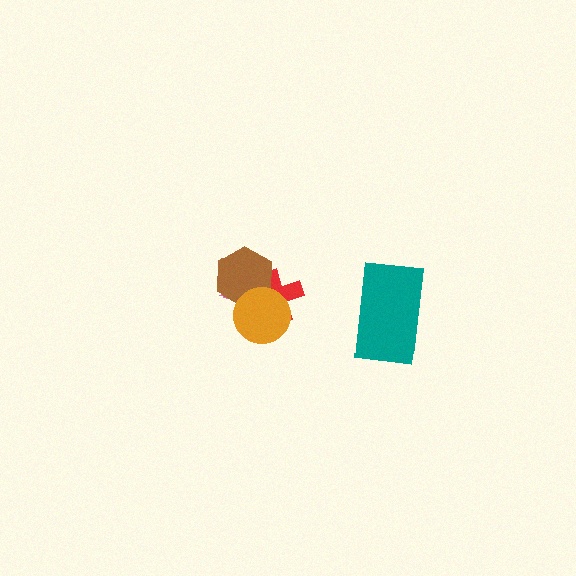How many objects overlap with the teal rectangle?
0 objects overlap with the teal rectangle.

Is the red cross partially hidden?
Yes, it is partially covered by another shape.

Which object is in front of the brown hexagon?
The orange circle is in front of the brown hexagon.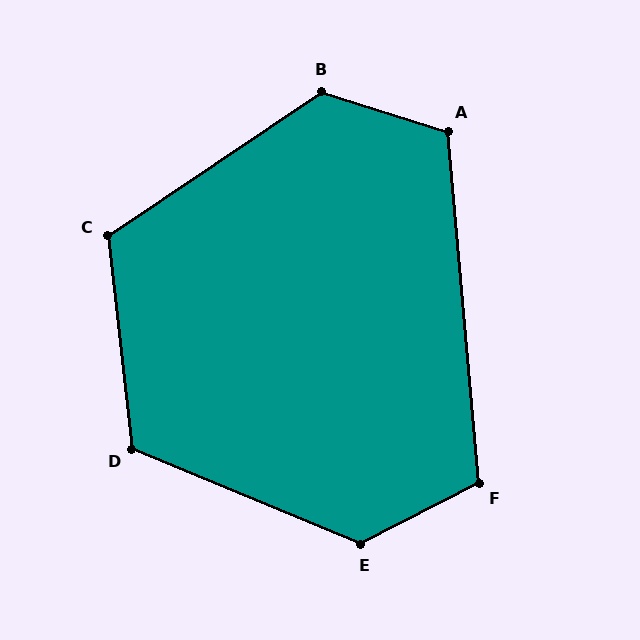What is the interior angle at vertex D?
Approximately 119 degrees (obtuse).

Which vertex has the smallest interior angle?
F, at approximately 112 degrees.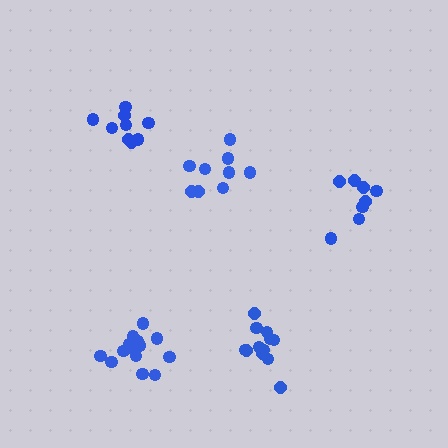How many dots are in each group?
Group 1: 9 dots, Group 2: 9 dots, Group 3: 12 dots, Group 4: 14 dots, Group 5: 8 dots (52 total).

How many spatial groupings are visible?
There are 5 spatial groupings.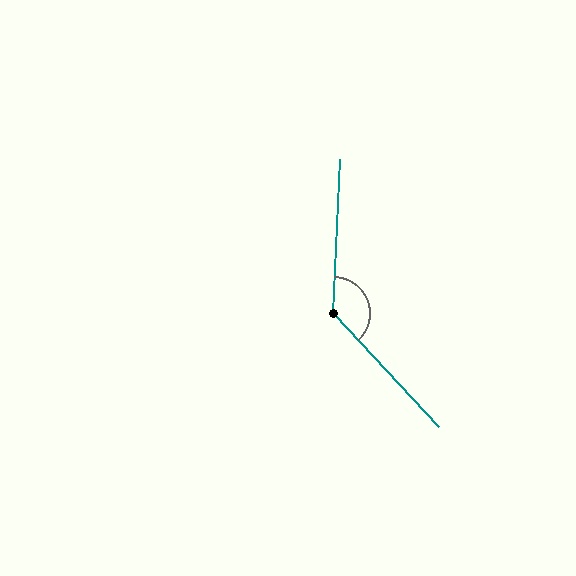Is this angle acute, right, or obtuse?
It is obtuse.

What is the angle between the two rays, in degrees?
Approximately 134 degrees.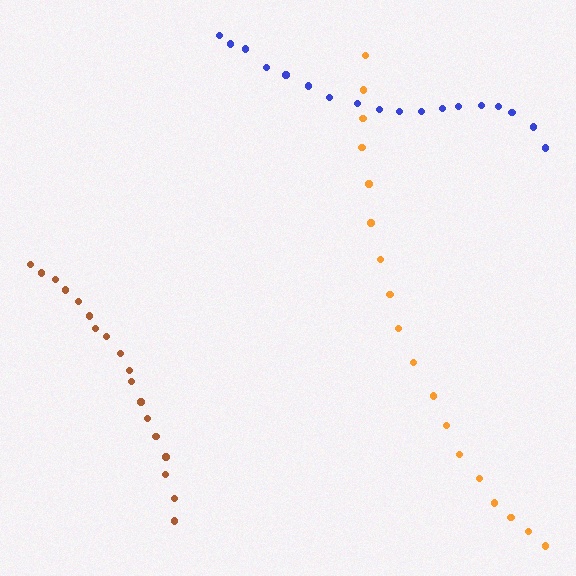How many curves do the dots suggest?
There are 3 distinct paths.